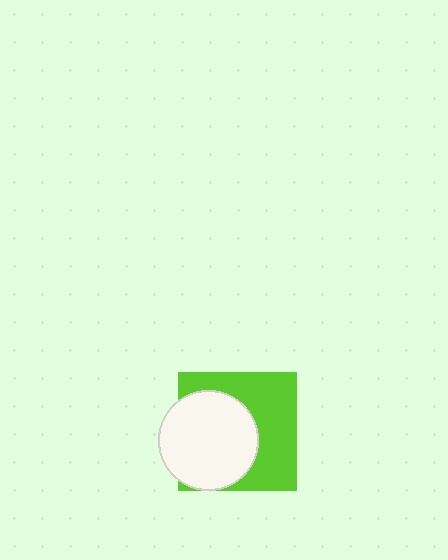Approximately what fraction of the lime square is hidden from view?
Roughly 48% of the lime square is hidden behind the white circle.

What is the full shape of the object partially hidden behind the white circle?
The partially hidden object is a lime square.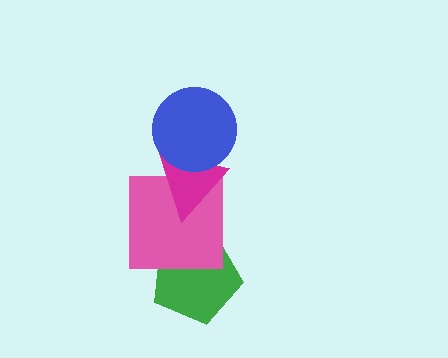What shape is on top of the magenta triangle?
The blue circle is on top of the magenta triangle.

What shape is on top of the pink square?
The magenta triangle is on top of the pink square.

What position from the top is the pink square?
The pink square is 3rd from the top.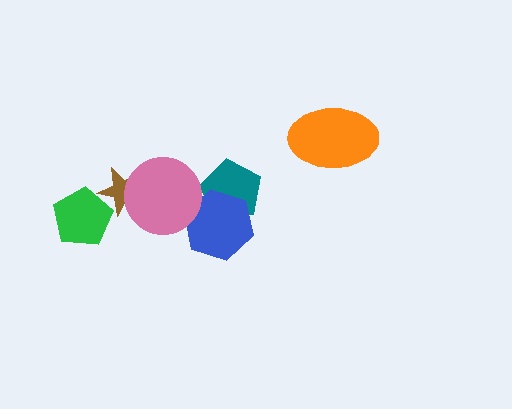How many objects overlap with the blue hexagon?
2 objects overlap with the blue hexagon.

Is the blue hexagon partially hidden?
Yes, it is partially covered by another shape.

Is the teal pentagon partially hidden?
Yes, it is partially covered by another shape.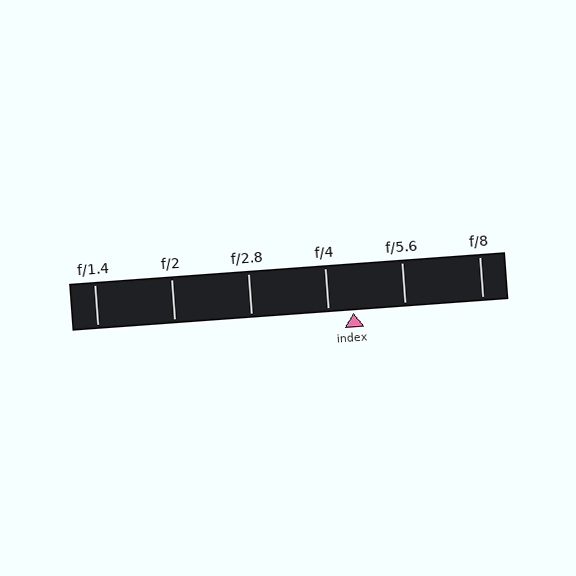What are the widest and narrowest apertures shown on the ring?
The widest aperture shown is f/1.4 and the narrowest is f/8.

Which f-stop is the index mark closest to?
The index mark is closest to f/4.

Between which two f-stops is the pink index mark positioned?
The index mark is between f/4 and f/5.6.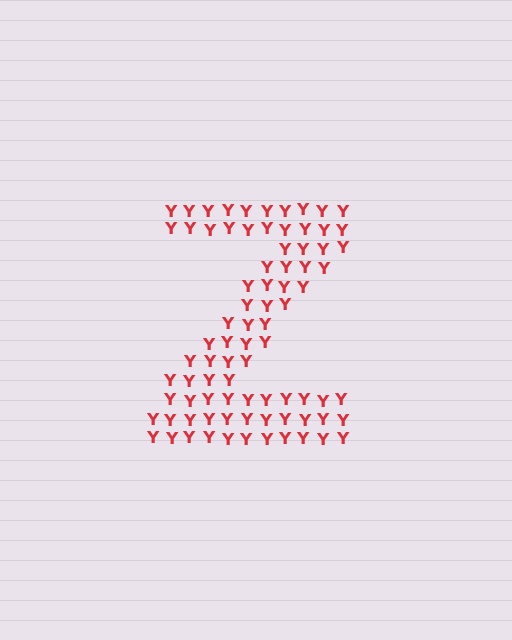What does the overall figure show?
The overall figure shows the letter Z.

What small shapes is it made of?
It is made of small letter Y's.